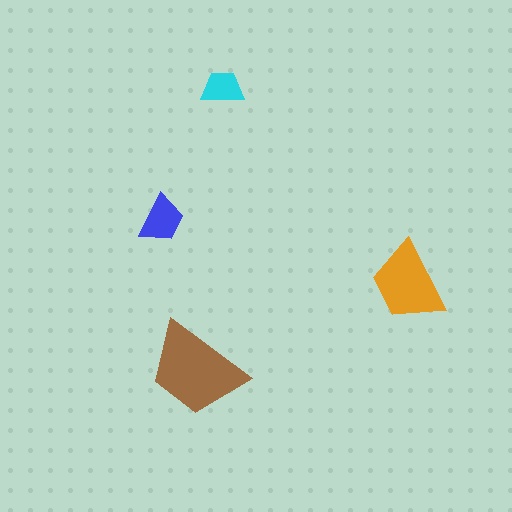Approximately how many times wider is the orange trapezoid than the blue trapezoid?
About 1.5 times wider.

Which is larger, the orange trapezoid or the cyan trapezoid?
The orange one.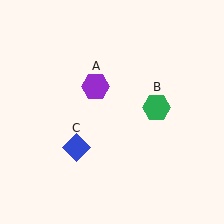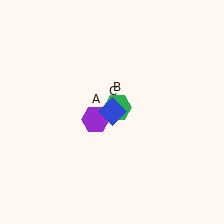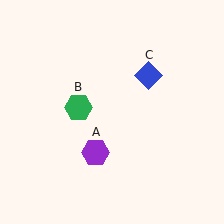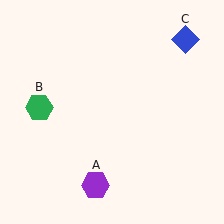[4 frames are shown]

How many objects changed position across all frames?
3 objects changed position: purple hexagon (object A), green hexagon (object B), blue diamond (object C).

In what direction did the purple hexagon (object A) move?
The purple hexagon (object A) moved down.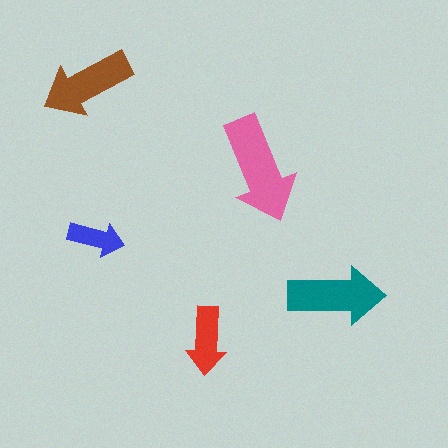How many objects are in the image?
There are 5 objects in the image.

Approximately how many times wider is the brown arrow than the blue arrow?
About 1.5 times wider.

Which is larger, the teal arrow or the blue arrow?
The teal one.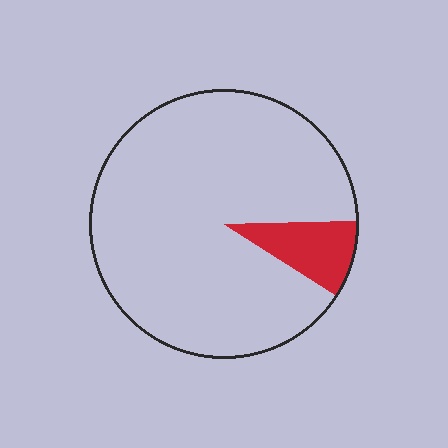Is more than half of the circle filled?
No.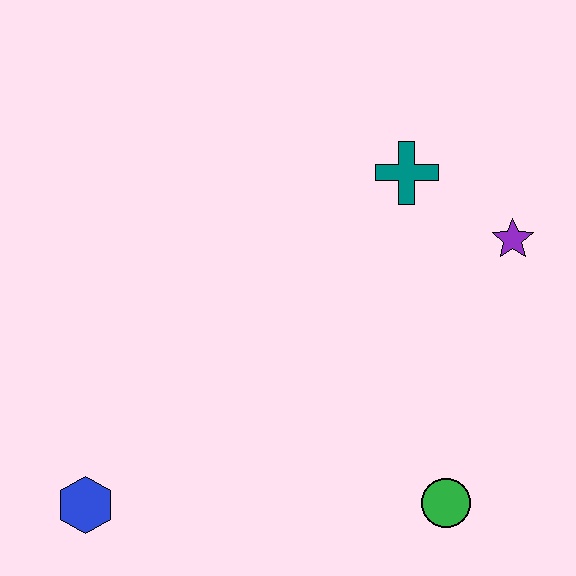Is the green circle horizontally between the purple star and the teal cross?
Yes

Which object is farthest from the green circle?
The blue hexagon is farthest from the green circle.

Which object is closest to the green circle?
The purple star is closest to the green circle.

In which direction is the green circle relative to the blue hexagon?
The green circle is to the right of the blue hexagon.